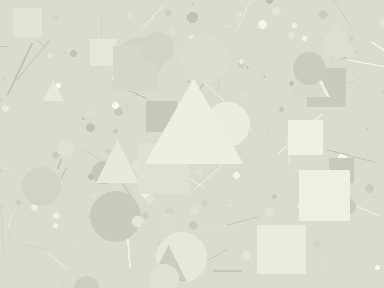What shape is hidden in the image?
A triangle is hidden in the image.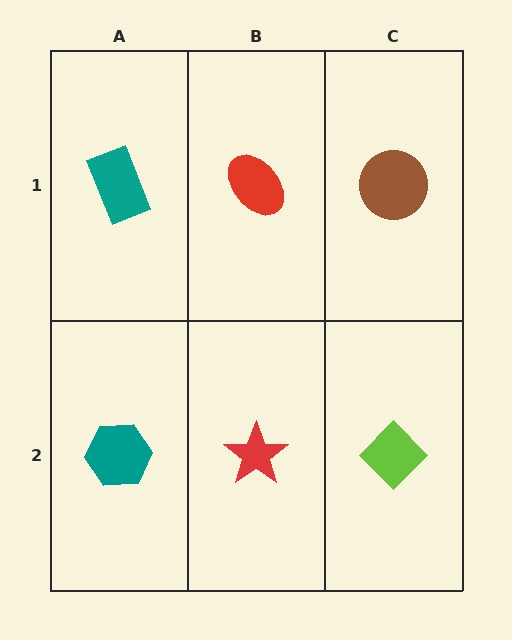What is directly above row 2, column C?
A brown circle.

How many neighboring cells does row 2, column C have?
2.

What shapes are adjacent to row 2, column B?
A red ellipse (row 1, column B), a teal hexagon (row 2, column A), a lime diamond (row 2, column C).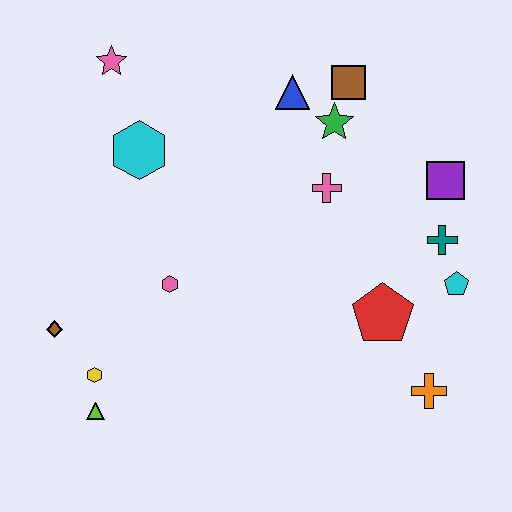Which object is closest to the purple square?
The teal cross is closest to the purple square.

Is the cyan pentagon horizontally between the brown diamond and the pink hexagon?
No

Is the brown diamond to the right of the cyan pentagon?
No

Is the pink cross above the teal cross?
Yes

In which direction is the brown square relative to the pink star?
The brown square is to the right of the pink star.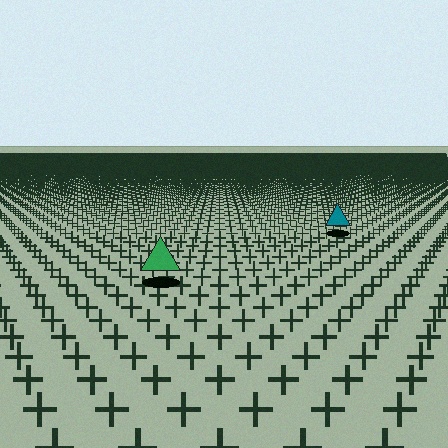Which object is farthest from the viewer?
The teal triangle is farthest from the viewer. It appears smaller and the ground texture around it is denser.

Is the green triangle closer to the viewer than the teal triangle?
Yes. The green triangle is closer — you can tell from the texture gradient: the ground texture is coarser near it.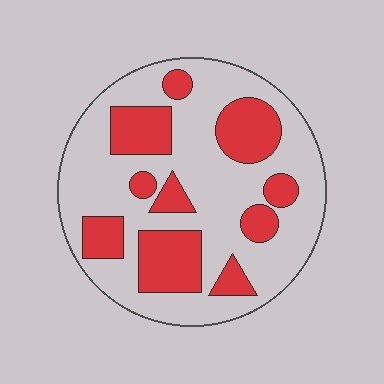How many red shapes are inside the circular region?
10.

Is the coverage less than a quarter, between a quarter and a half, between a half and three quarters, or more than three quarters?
Between a quarter and a half.